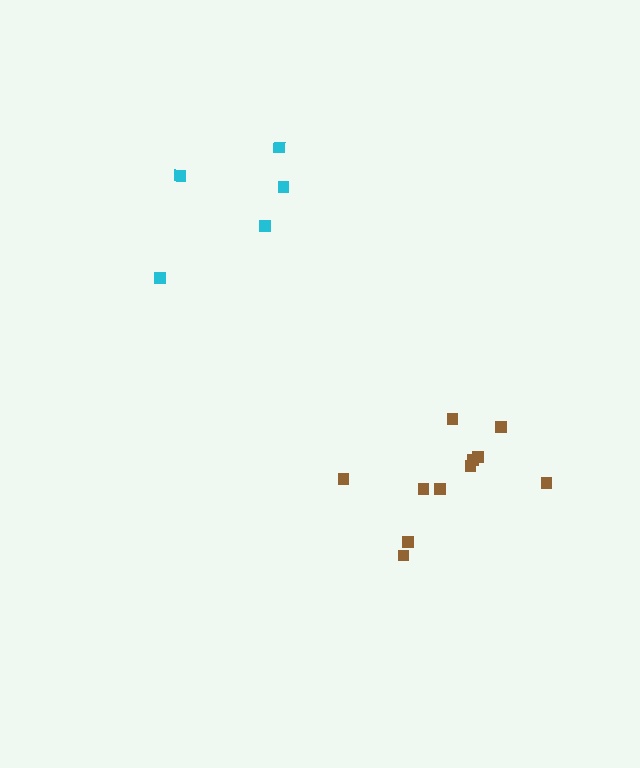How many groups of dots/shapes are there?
There are 2 groups.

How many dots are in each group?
Group 1: 5 dots, Group 2: 11 dots (16 total).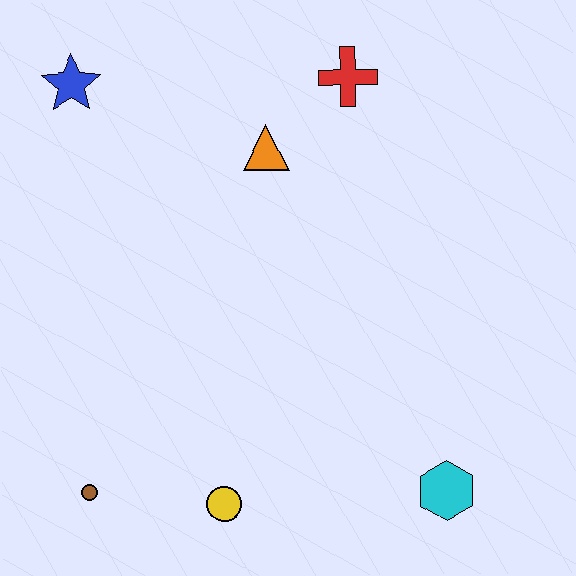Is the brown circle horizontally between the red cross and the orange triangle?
No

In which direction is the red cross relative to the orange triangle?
The red cross is to the right of the orange triangle.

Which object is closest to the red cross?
The orange triangle is closest to the red cross.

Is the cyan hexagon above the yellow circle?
Yes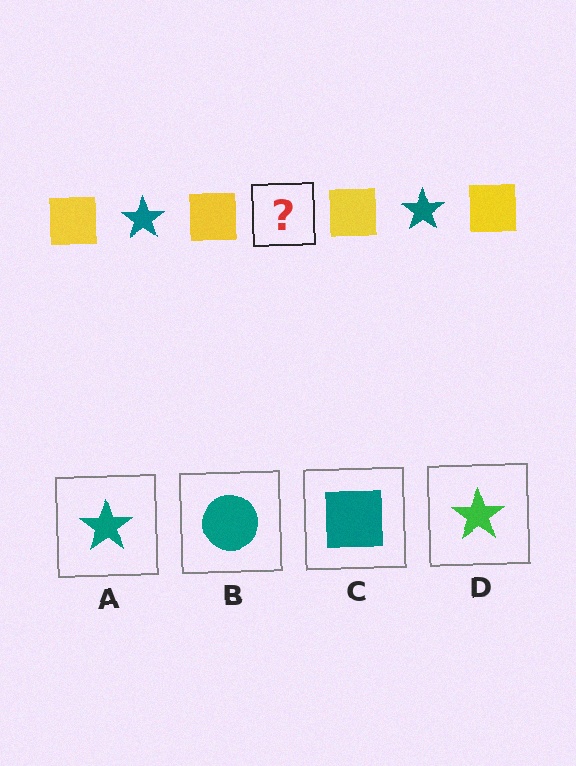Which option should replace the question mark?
Option A.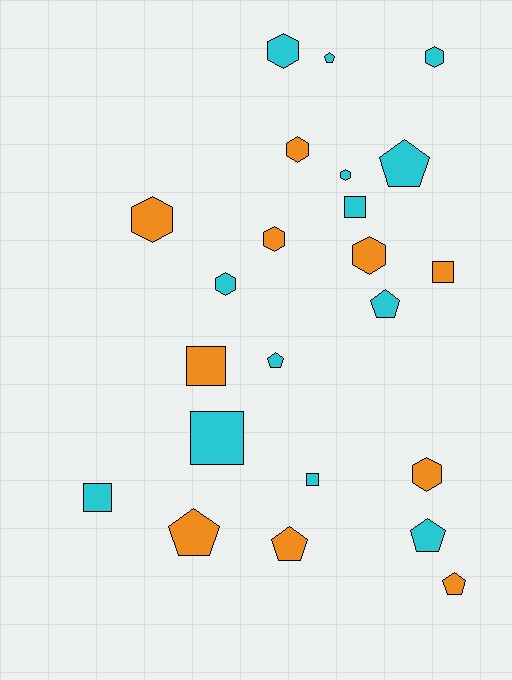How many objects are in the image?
There are 23 objects.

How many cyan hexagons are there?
There are 4 cyan hexagons.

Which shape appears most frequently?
Hexagon, with 9 objects.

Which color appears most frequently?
Cyan, with 13 objects.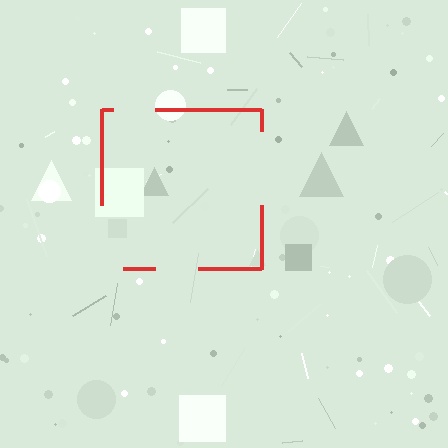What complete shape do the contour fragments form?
The contour fragments form a square.